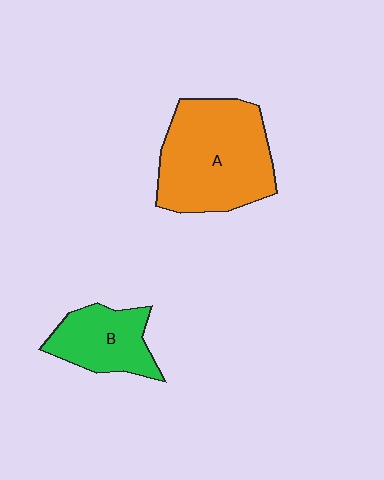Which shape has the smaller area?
Shape B (green).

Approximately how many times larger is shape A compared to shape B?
Approximately 1.9 times.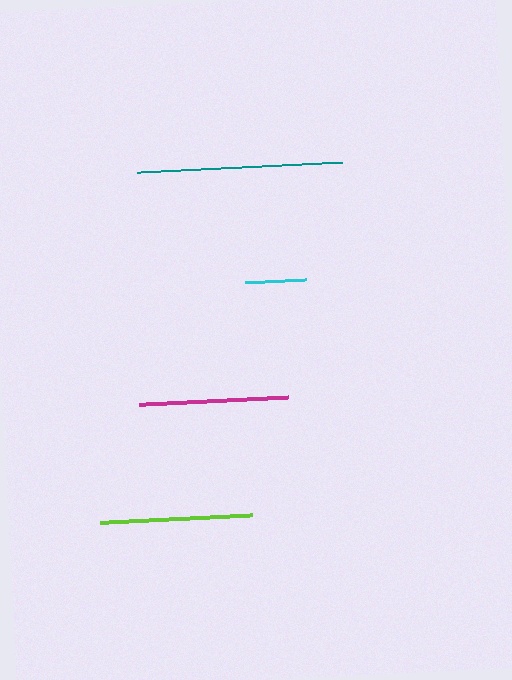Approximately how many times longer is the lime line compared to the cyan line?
The lime line is approximately 2.5 times the length of the cyan line.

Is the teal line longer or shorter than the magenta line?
The teal line is longer than the magenta line.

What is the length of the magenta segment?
The magenta segment is approximately 149 pixels long.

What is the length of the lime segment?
The lime segment is approximately 152 pixels long.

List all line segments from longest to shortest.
From longest to shortest: teal, lime, magenta, cyan.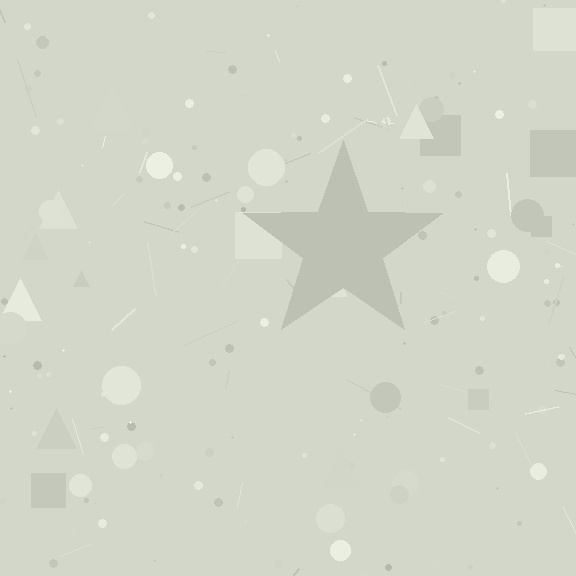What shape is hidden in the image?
A star is hidden in the image.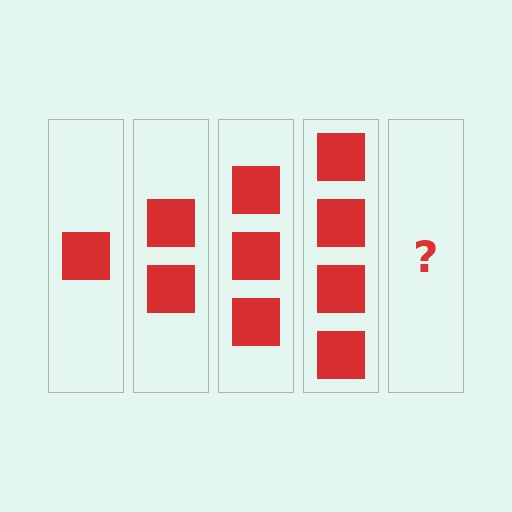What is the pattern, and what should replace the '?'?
The pattern is that each step adds one more square. The '?' should be 5 squares.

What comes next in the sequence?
The next element should be 5 squares.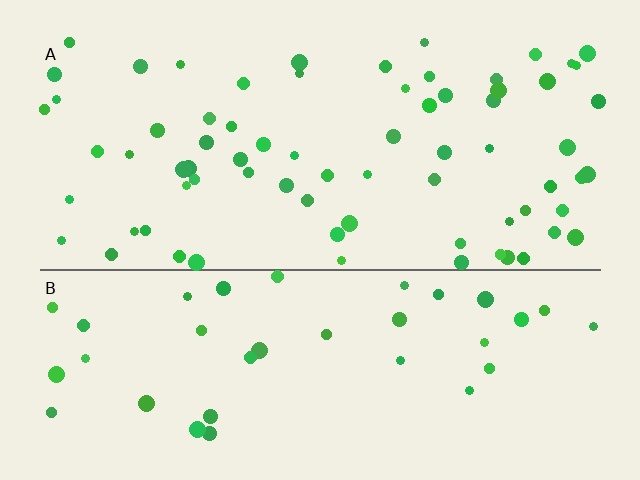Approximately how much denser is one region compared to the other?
Approximately 1.9× — region A over region B.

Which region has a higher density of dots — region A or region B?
A (the top).